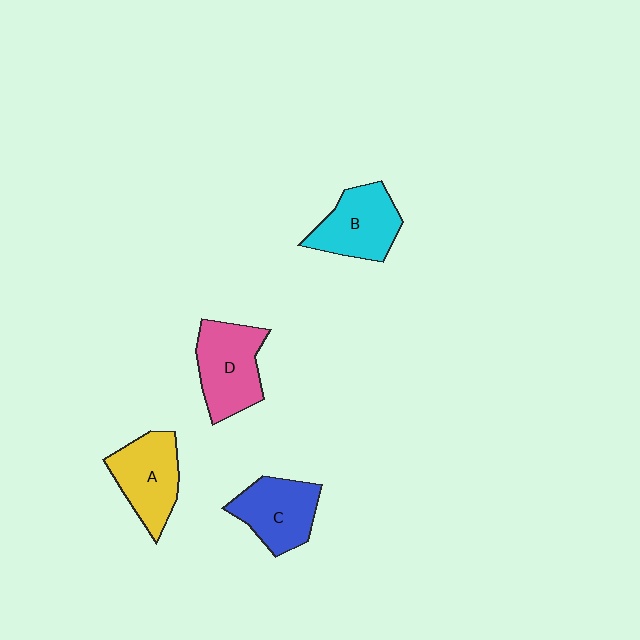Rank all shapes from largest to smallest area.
From largest to smallest: D (pink), A (yellow), B (cyan), C (blue).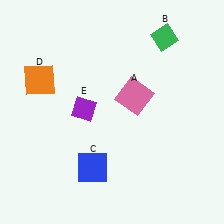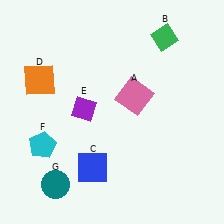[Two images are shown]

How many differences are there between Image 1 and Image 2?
There are 2 differences between the two images.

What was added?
A cyan pentagon (F), a teal circle (G) were added in Image 2.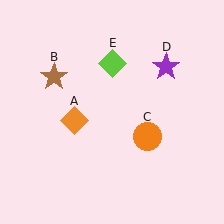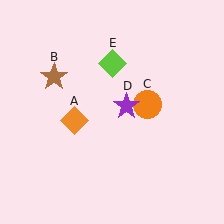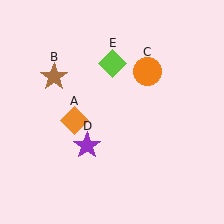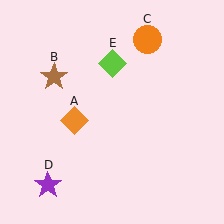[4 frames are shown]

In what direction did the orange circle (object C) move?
The orange circle (object C) moved up.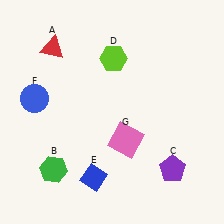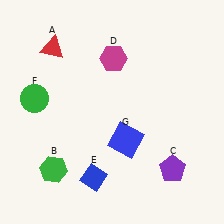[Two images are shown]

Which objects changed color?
D changed from lime to magenta. F changed from blue to green. G changed from pink to blue.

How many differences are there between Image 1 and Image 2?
There are 3 differences between the two images.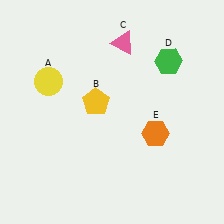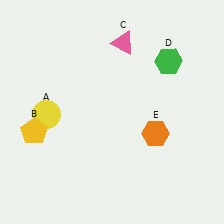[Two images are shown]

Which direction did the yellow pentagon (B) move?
The yellow pentagon (B) moved left.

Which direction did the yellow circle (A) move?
The yellow circle (A) moved down.